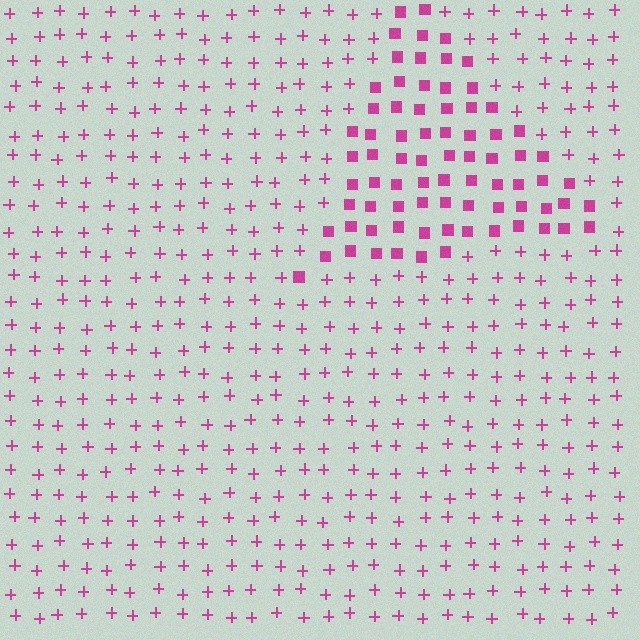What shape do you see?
I see a triangle.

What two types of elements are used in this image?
The image uses squares inside the triangle region and plus signs outside it.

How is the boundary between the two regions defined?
The boundary is defined by a change in element shape: squares inside vs. plus signs outside. All elements share the same color and spacing.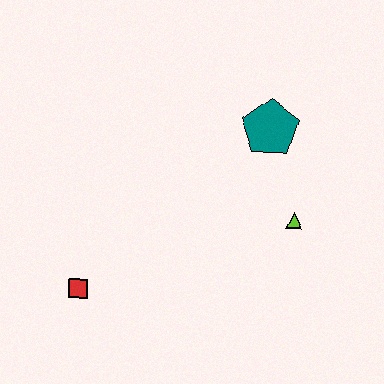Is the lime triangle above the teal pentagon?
No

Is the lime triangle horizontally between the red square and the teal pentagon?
No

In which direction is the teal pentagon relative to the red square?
The teal pentagon is to the right of the red square.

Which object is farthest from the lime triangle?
The red square is farthest from the lime triangle.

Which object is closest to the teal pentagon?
The lime triangle is closest to the teal pentagon.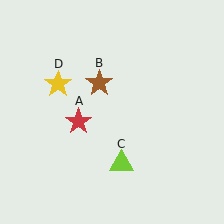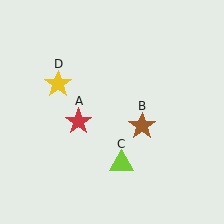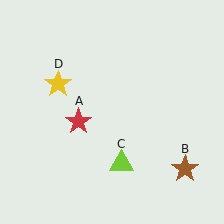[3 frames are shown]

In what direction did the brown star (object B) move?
The brown star (object B) moved down and to the right.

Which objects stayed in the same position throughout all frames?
Red star (object A) and lime triangle (object C) and yellow star (object D) remained stationary.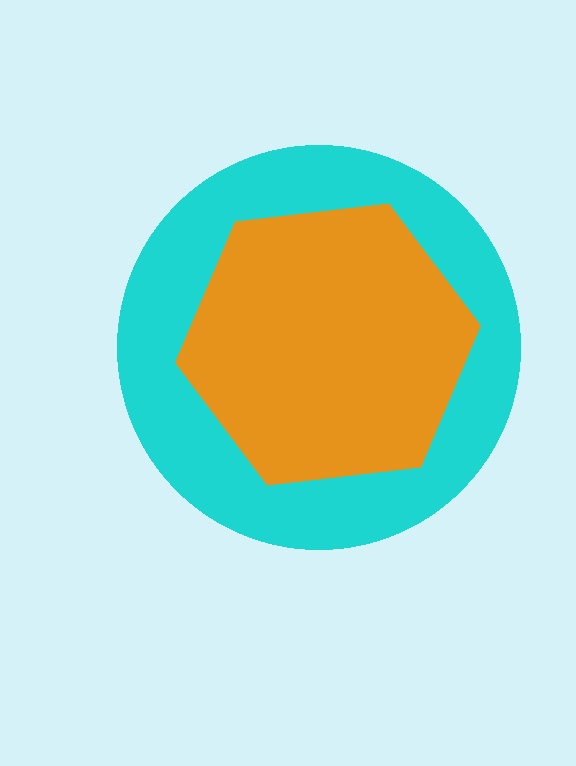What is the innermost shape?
The orange hexagon.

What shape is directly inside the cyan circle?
The orange hexagon.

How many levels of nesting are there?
2.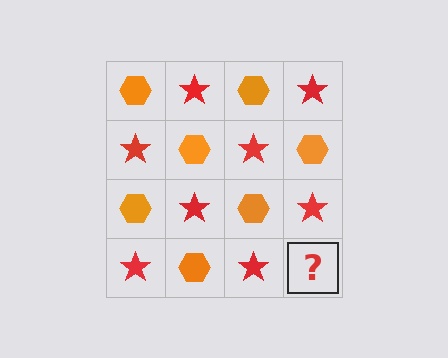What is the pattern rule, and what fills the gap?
The rule is that it alternates orange hexagon and red star in a checkerboard pattern. The gap should be filled with an orange hexagon.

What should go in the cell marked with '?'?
The missing cell should contain an orange hexagon.